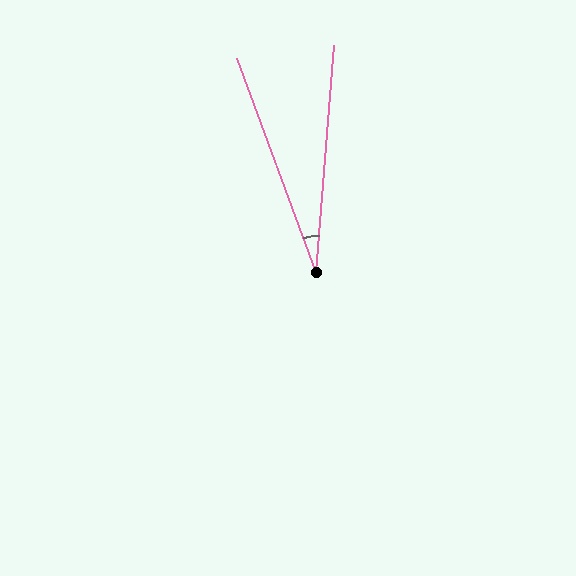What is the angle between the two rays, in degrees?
Approximately 25 degrees.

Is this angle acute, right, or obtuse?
It is acute.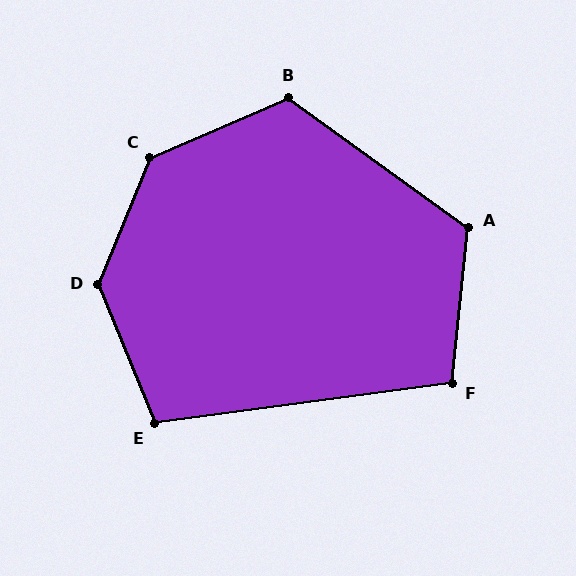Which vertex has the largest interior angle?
D, at approximately 136 degrees.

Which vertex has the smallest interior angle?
F, at approximately 103 degrees.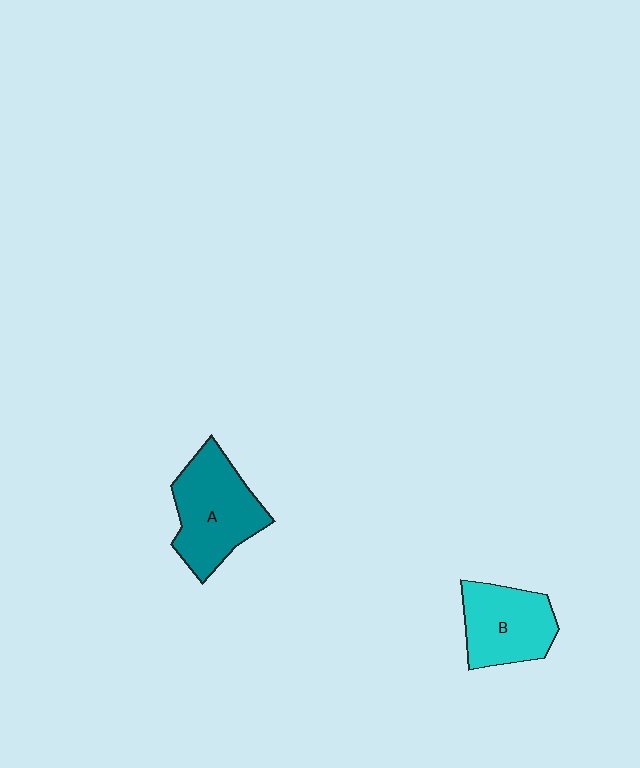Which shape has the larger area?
Shape A (teal).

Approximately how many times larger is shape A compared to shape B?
Approximately 1.2 times.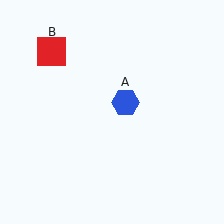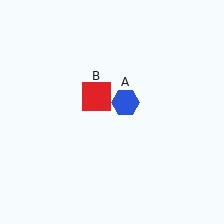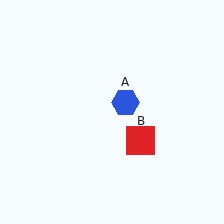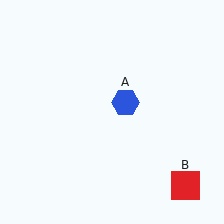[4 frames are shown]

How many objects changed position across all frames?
1 object changed position: red square (object B).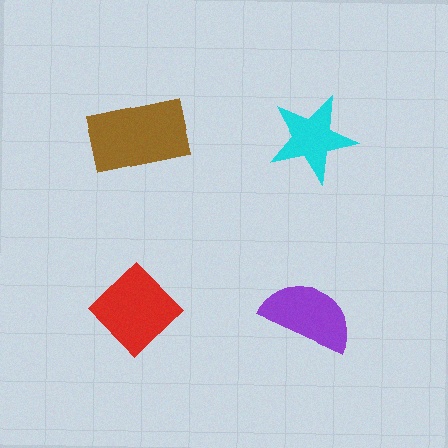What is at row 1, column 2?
A cyan star.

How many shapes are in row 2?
2 shapes.